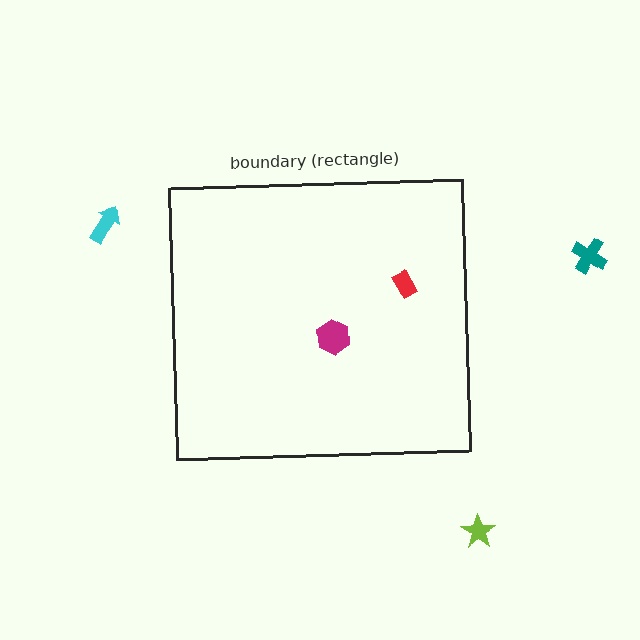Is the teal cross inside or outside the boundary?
Outside.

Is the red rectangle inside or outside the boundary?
Inside.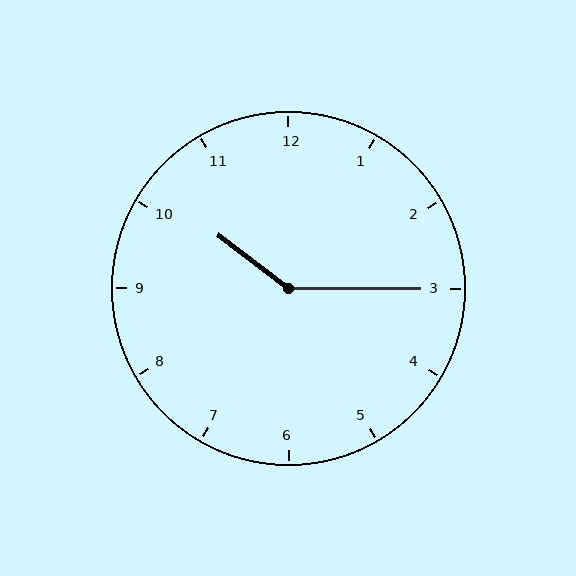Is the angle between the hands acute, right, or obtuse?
It is obtuse.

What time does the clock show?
10:15.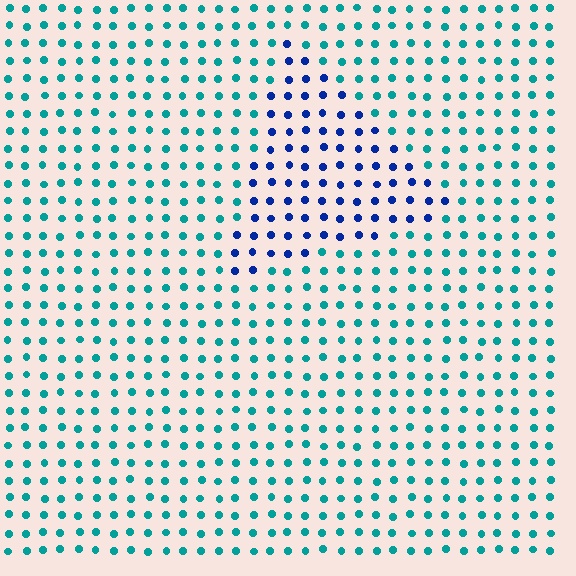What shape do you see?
I see a triangle.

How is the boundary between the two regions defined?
The boundary is defined purely by a slight shift in hue (about 49 degrees). Spacing, size, and orientation are identical on both sides.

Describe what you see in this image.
The image is filled with small teal elements in a uniform arrangement. A triangle-shaped region is visible where the elements are tinted to a slightly different hue, forming a subtle color boundary.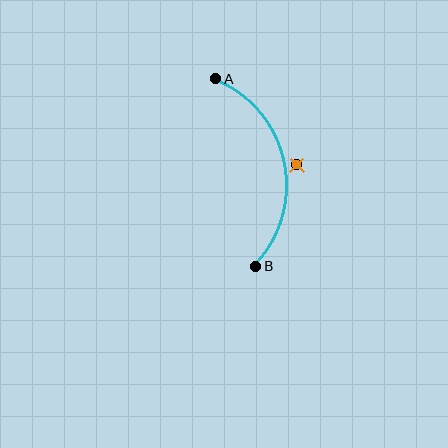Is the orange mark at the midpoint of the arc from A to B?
No — the orange mark does not lie on the arc at all. It sits slightly outside the curve.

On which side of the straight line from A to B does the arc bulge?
The arc bulges to the right of the straight line connecting A and B.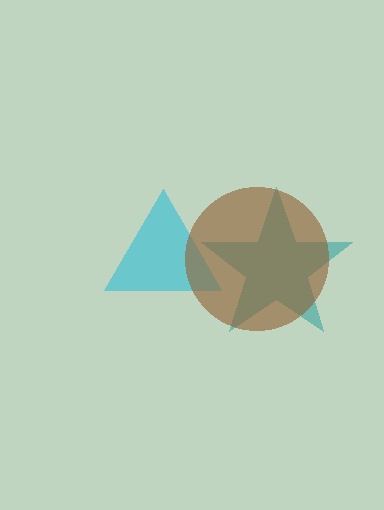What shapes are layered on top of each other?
The layered shapes are: a teal star, a cyan triangle, a brown circle.